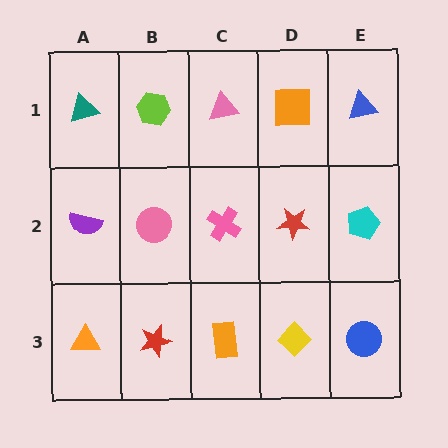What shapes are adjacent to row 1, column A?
A purple semicircle (row 2, column A), a lime hexagon (row 1, column B).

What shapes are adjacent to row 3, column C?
A pink cross (row 2, column C), a red star (row 3, column B), a yellow diamond (row 3, column D).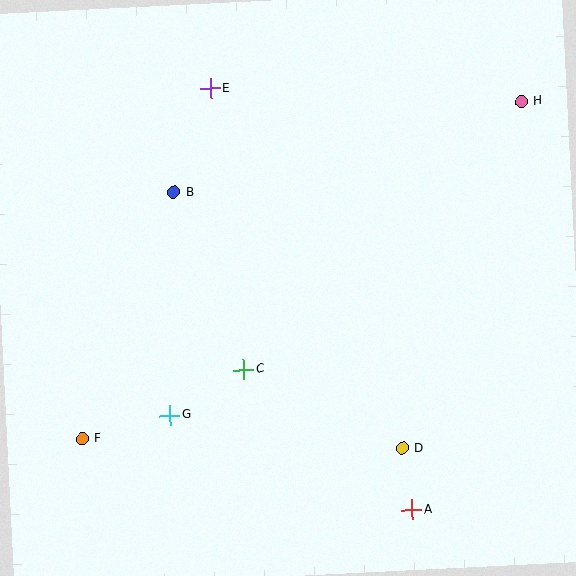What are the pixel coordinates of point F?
Point F is at (82, 439).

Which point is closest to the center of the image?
Point C at (244, 370) is closest to the center.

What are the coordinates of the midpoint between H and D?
The midpoint between H and D is at (462, 275).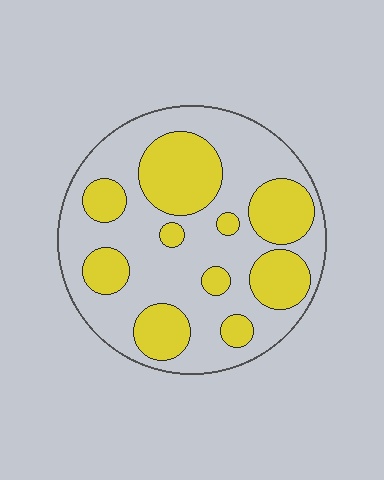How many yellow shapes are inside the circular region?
10.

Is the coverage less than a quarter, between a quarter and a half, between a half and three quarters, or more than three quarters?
Between a quarter and a half.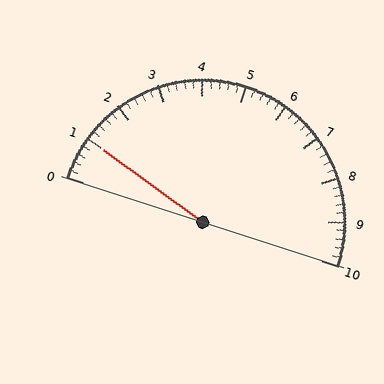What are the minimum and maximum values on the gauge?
The gauge ranges from 0 to 10.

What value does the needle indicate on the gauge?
The needle indicates approximately 1.0.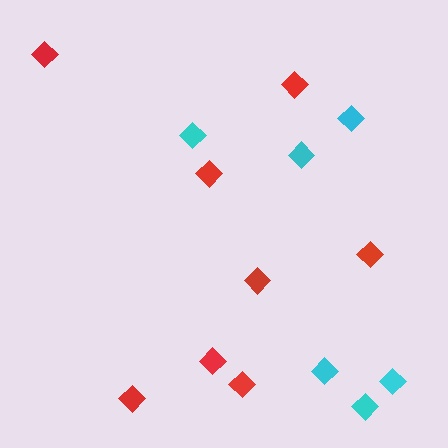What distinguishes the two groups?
There are 2 groups: one group of red diamonds (8) and one group of cyan diamonds (6).